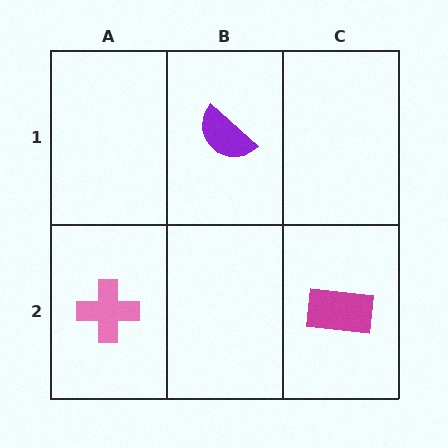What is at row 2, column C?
A magenta rectangle.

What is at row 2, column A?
A pink cross.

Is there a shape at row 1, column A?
No, that cell is empty.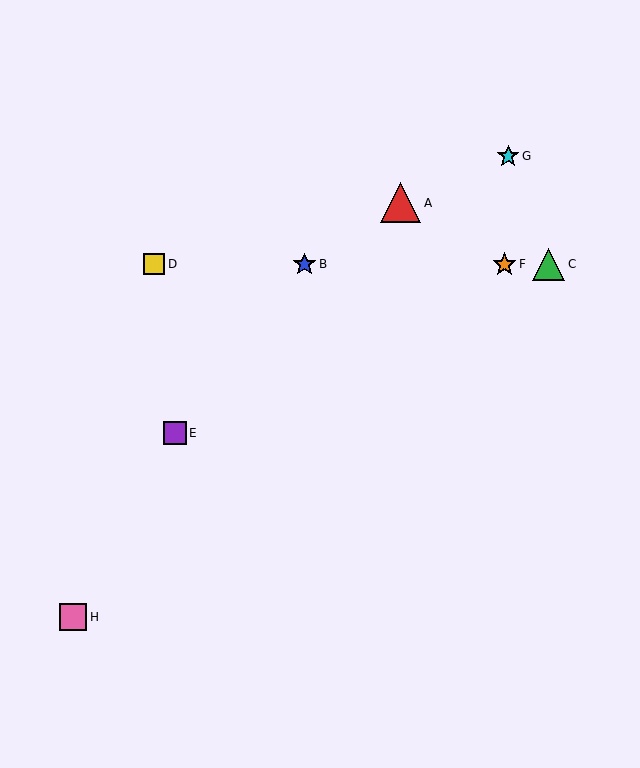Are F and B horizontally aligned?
Yes, both are at y≈264.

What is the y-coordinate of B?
Object B is at y≈264.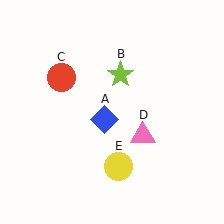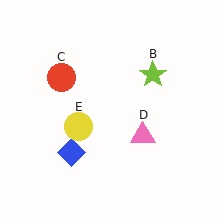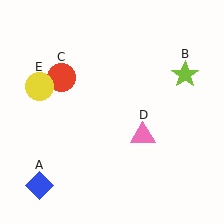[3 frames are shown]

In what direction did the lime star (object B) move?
The lime star (object B) moved right.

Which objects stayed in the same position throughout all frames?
Red circle (object C) and pink triangle (object D) remained stationary.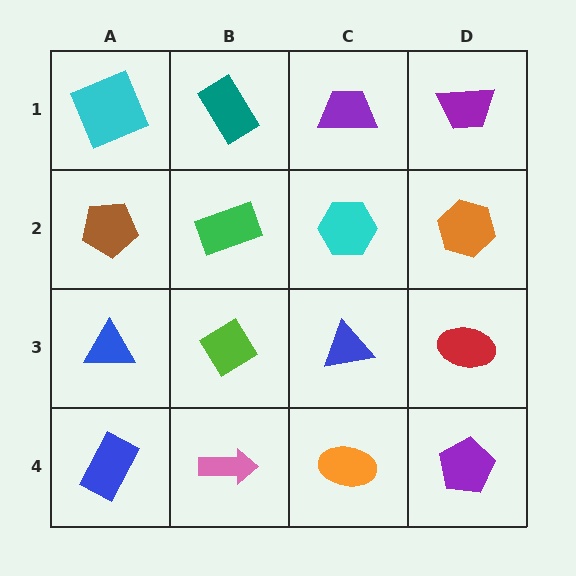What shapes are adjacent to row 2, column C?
A purple trapezoid (row 1, column C), a blue triangle (row 3, column C), a green rectangle (row 2, column B), an orange hexagon (row 2, column D).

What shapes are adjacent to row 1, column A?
A brown pentagon (row 2, column A), a teal rectangle (row 1, column B).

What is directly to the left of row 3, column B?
A blue triangle.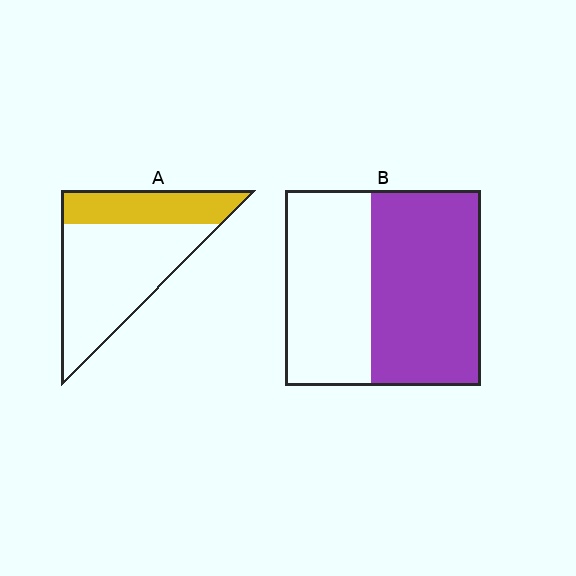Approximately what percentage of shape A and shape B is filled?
A is approximately 30% and B is approximately 55%.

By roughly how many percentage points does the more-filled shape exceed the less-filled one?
By roughly 25 percentage points (B over A).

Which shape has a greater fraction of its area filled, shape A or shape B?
Shape B.